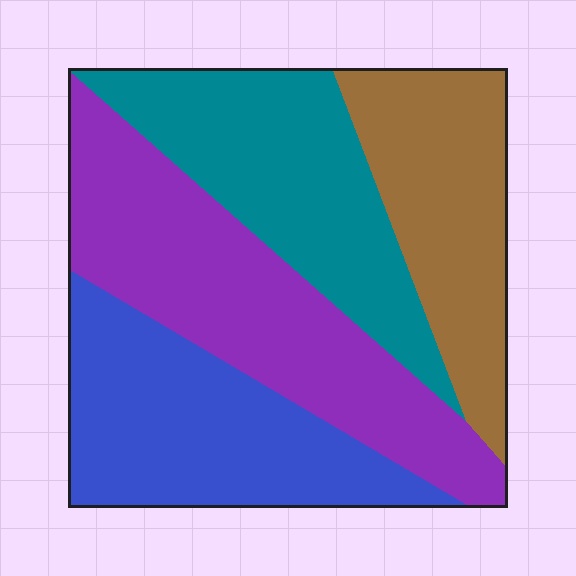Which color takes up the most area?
Purple, at roughly 30%.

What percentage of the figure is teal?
Teal covers about 25% of the figure.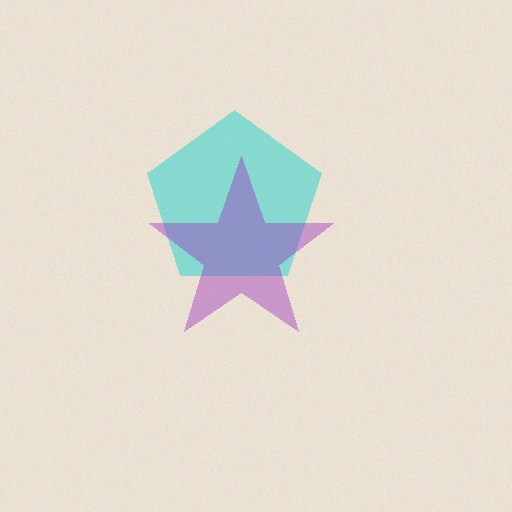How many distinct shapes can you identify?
There are 2 distinct shapes: a cyan pentagon, a purple star.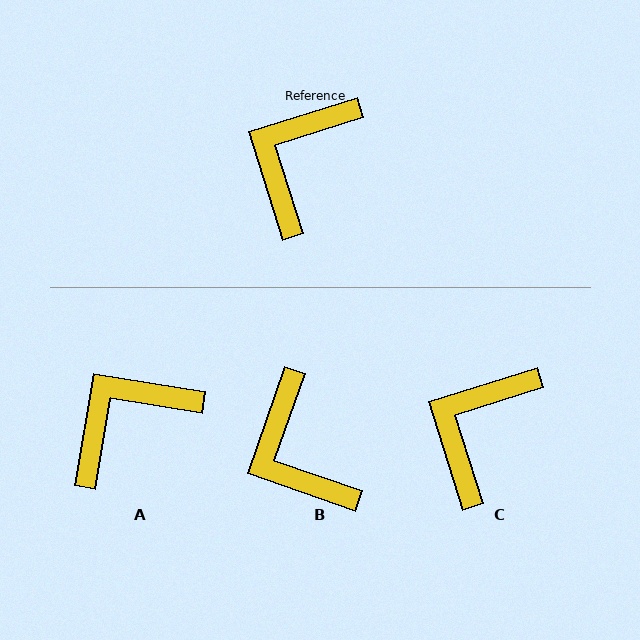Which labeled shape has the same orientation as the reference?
C.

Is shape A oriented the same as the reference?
No, it is off by about 27 degrees.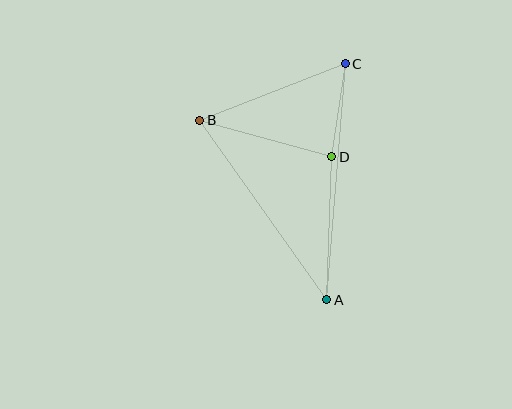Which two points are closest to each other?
Points C and D are closest to each other.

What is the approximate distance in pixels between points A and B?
The distance between A and B is approximately 219 pixels.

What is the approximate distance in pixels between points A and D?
The distance between A and D is approximately 143 pixels.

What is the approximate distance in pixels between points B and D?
The distance between B and D is approximately 137 pixels.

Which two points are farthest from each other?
Points A and C are farthest from each other.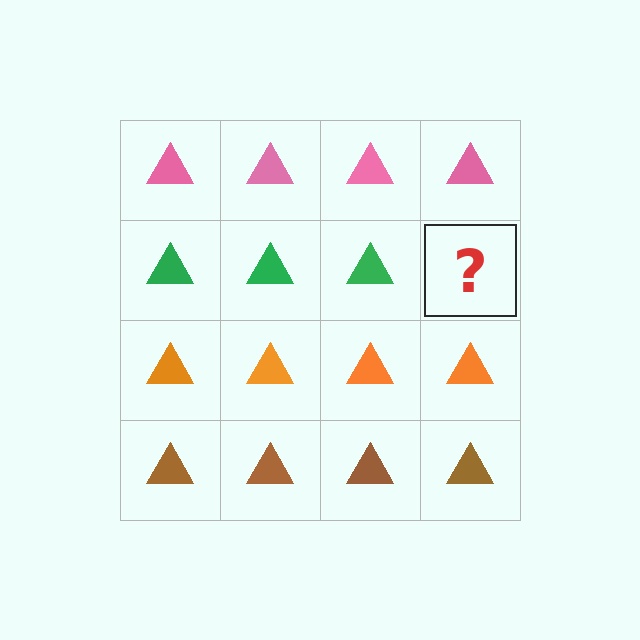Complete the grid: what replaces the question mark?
The question mark should be replaced with a green triangle.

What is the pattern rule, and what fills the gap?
The rule is that each row has a consistent color. The gap should be filled with a green triangle.